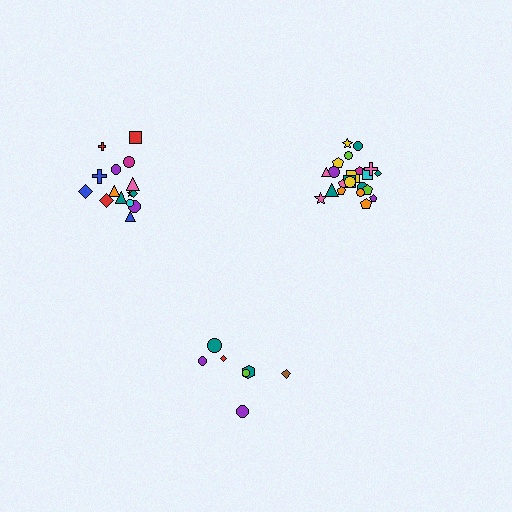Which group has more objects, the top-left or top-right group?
The top-right group.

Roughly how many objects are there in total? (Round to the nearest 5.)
Roughly 45 objects in total.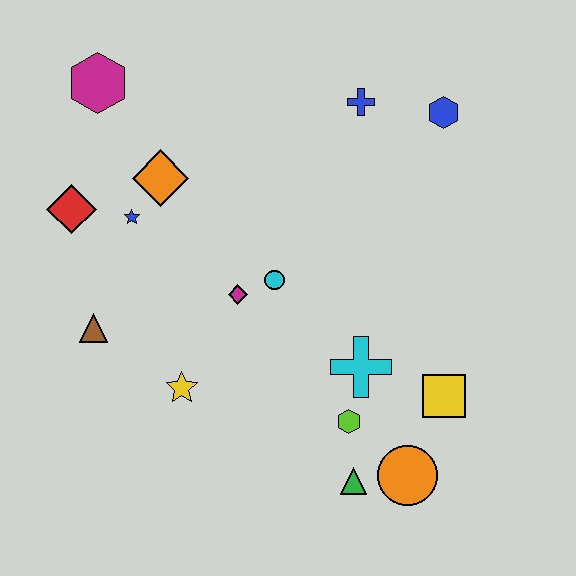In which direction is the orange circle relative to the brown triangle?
The orange circle is to the right of the brown triangle.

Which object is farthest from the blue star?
The orange circle is farthest from the blue star.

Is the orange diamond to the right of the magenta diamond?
No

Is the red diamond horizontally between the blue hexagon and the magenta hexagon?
No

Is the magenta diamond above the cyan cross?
Yes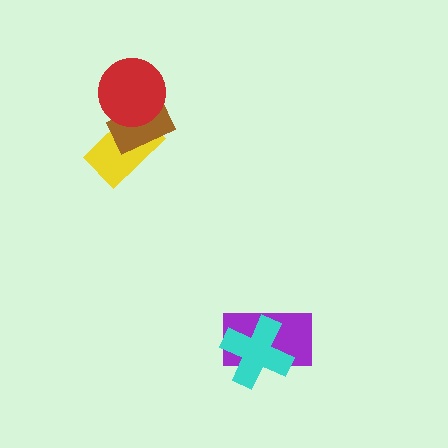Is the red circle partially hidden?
No, no other shape covers it.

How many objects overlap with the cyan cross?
1 object overlaps with the cyan cross.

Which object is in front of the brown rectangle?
The red circle is in front of the brown rectangle.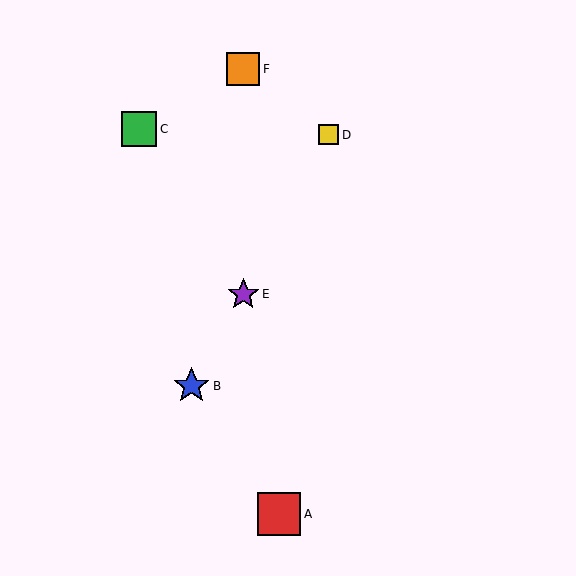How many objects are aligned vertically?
2 objects (E, F) are aligned vertically.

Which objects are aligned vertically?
Objects E, F are aligned vertically.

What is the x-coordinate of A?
Object A is at x≈279.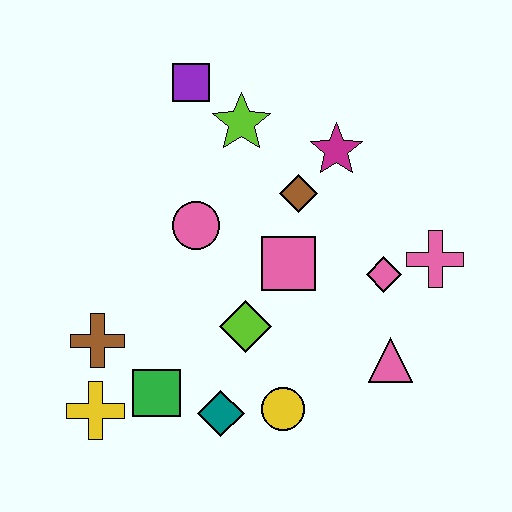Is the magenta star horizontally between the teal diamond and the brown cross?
No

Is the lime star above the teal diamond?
Yes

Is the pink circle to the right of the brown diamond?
No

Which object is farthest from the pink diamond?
The yellow cross is farthest from the pink diamond.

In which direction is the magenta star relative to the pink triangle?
The magenta star is above the pink triangle.